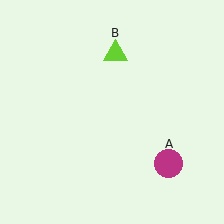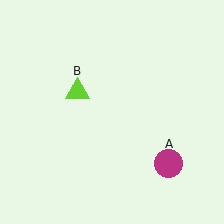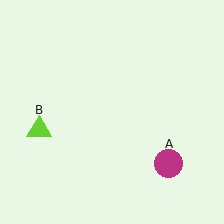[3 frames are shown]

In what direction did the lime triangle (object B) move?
The lime triangle (object B) moved down and to the left.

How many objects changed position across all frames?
1 object changed position: lime triangle (object B).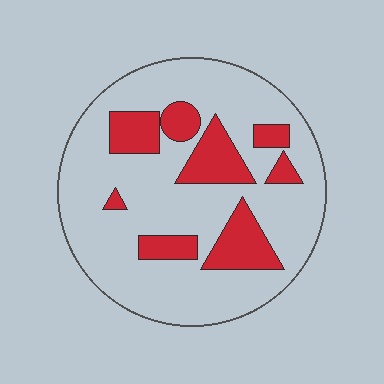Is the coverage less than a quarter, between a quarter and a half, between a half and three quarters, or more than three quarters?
Less than a quarter.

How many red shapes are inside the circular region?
8.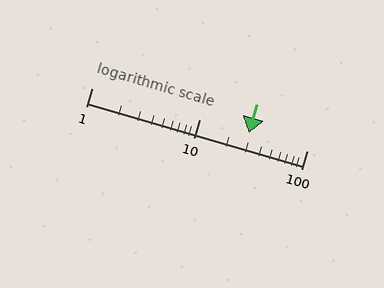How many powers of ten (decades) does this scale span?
The scale spans 2 decades, from 1 to 100.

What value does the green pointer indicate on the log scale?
The pointer indicates approximately 29.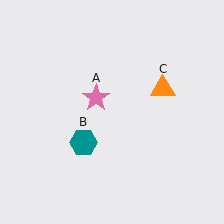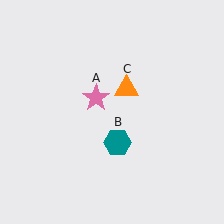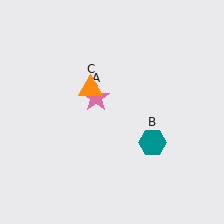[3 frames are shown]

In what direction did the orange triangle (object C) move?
The orange triangle (object C) moved left.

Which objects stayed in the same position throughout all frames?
Pink star (object A) remained stationary.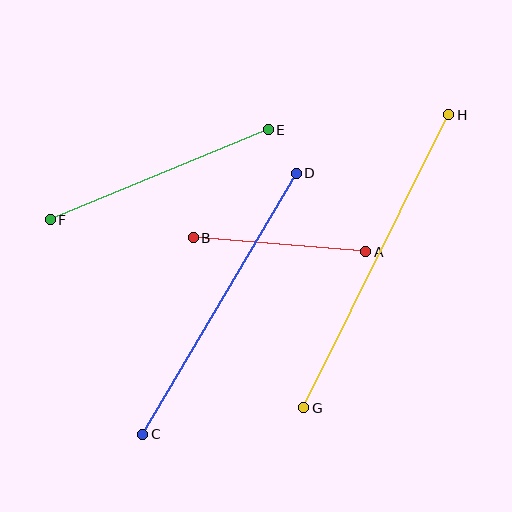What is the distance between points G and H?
The distance is approximately 327 pixels.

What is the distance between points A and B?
The distance is approximately 173 pixels.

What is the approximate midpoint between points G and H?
The midpoint is at approximately (376, 261) pixels.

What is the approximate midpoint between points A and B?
The midpoint is at approximately (279, 245) pixels.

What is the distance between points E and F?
The distance is approximately 236 pixels.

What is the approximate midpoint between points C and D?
The midpoint is at approximately (219, 304) pixels.